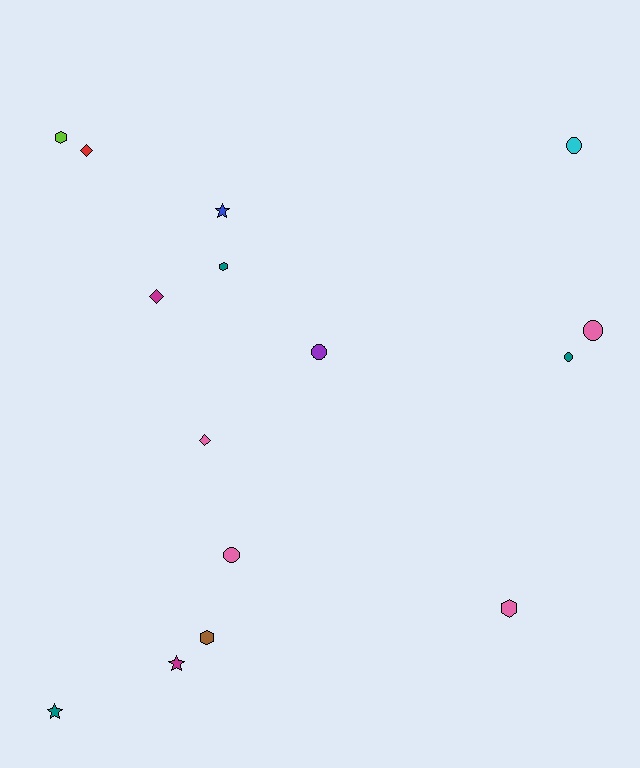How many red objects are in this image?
There is 1 red object.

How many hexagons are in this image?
There are 4 hexagons.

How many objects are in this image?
There are 15 objects.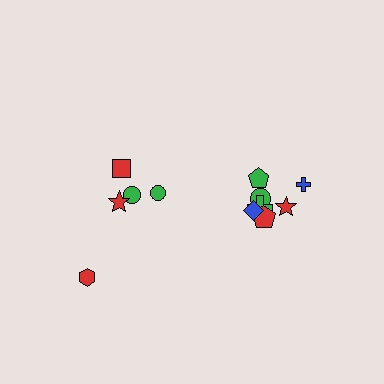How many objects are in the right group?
There are 7 objects.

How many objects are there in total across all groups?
There are 12 objects.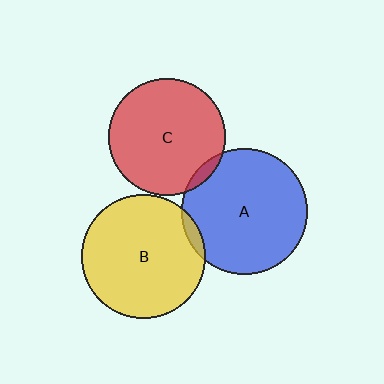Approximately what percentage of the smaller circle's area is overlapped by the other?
Approximately 5%.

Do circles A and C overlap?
Yes.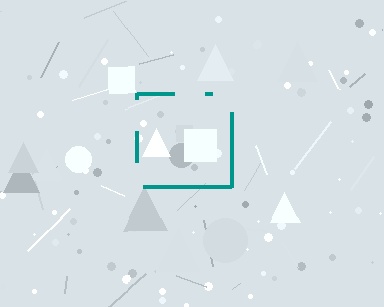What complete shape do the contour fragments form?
The contour fragments form a square.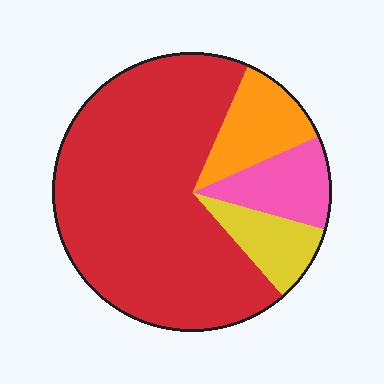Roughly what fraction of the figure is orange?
Orange covers roughly 10% of the figure.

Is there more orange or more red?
Red.